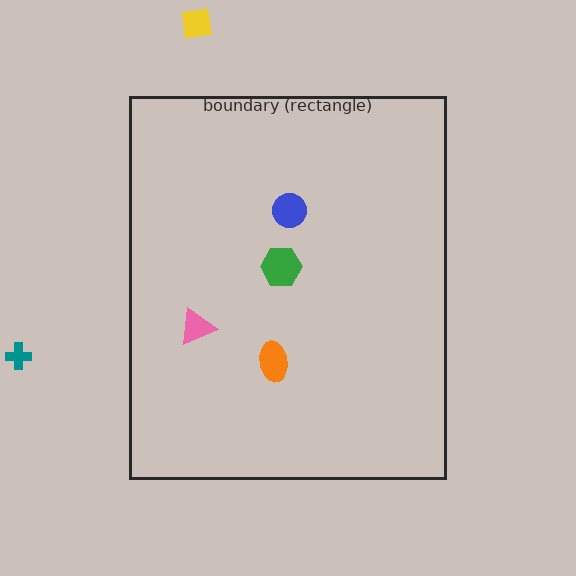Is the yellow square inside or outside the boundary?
Outside.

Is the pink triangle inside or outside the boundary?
Inside.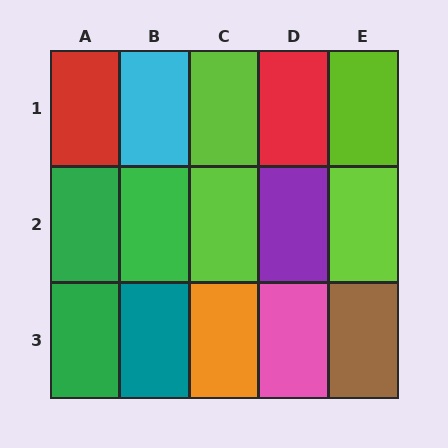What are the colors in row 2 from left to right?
Green, green, lime, purple, lime.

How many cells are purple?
1 cell is purple.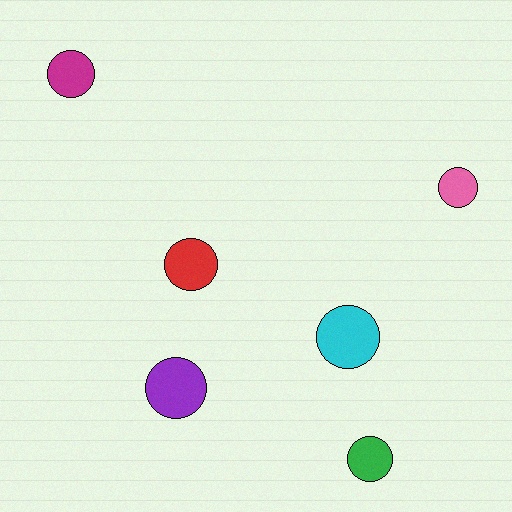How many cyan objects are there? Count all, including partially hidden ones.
There is 1 cyan object.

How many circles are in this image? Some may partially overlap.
There are 6 circles.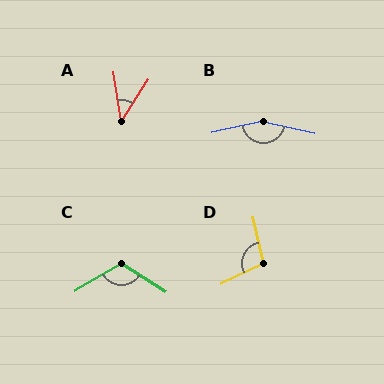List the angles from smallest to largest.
A (42°), D (104°), C (117°), B (156°).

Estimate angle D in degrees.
Approximately 104 degrees.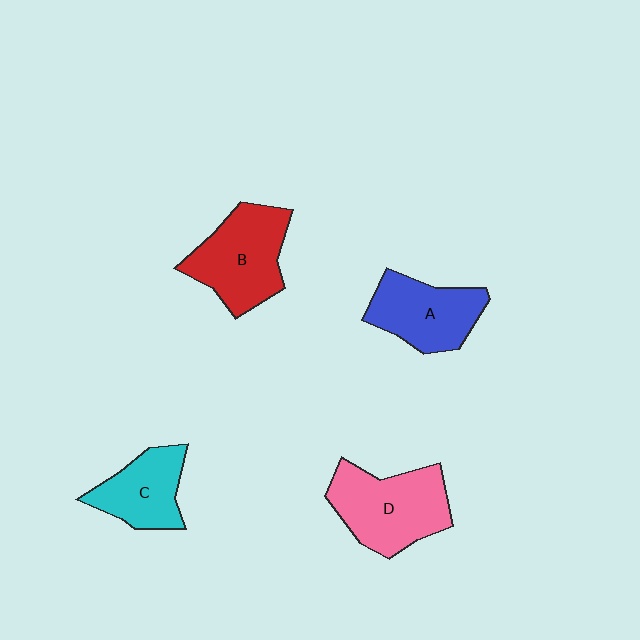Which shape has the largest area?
Shape D (pink).